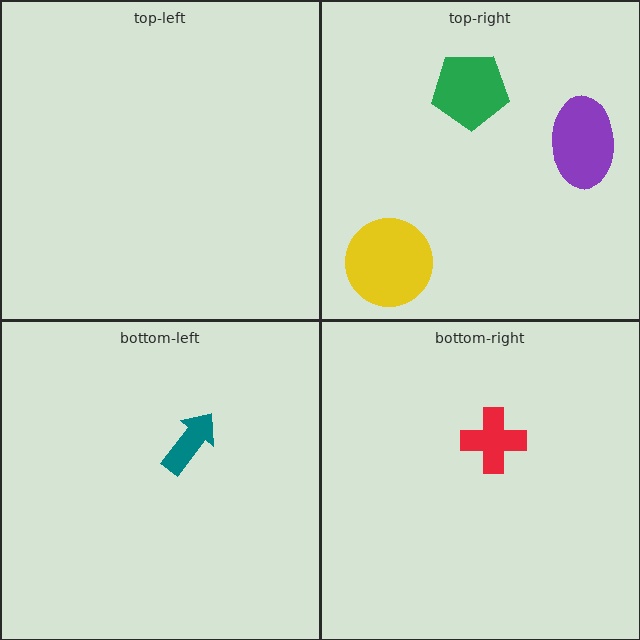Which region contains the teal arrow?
The bottom-left region.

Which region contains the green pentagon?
The top-right region.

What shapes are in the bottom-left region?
The teal arrow.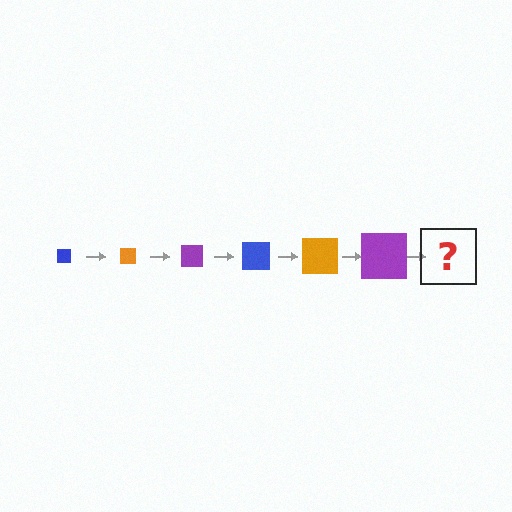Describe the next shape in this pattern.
It should be a blue square, larger than the previous one.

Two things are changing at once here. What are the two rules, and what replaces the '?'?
The two rules are that the square grows larger each step and the color cycles through blue, orange, and purple. The '?' should be a blue square, larger than the previous one.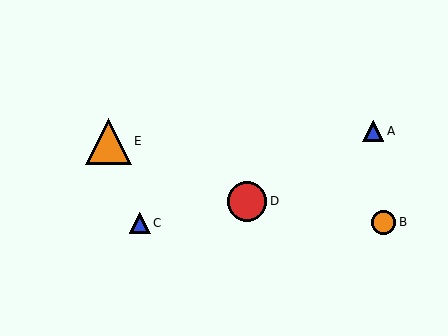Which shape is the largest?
The orange triangle (labeled E) is the largest.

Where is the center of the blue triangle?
The center of the blue triangle is at (140, 223).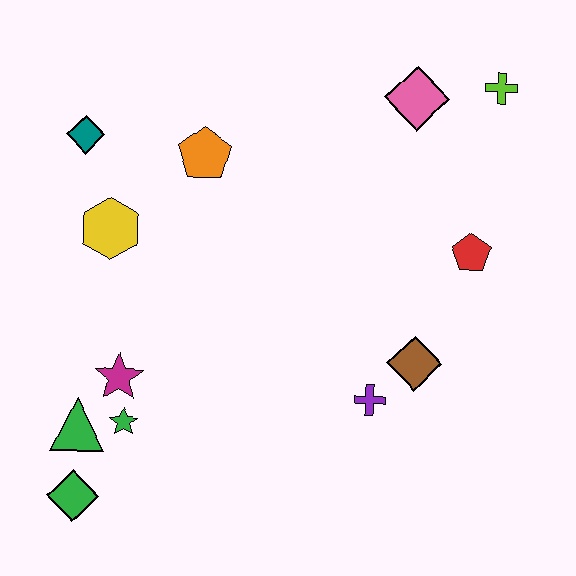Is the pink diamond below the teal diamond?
No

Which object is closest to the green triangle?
The green star is closest to the green triangle.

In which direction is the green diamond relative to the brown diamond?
The green diamond is to the left of the brown diamond.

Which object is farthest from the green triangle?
The lime cross is farthest from the green triangle.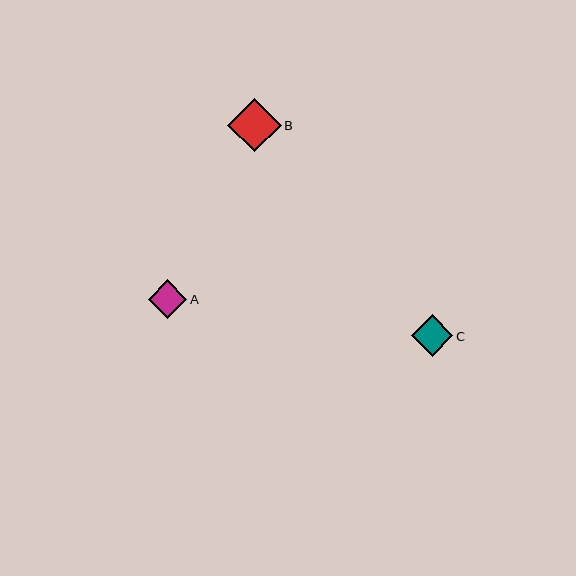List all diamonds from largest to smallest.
From largest to smallest: B, C, A.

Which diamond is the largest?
Diamond B is the largest with a size of approximately 54 pixels.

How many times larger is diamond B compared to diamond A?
Diamond B is approximately 1.4 times the size of diamond A.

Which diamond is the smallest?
Diamond A is the smallest with a size of approximately 38 pixels.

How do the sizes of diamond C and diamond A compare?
Diamond C and diamond A are approximately the same size.